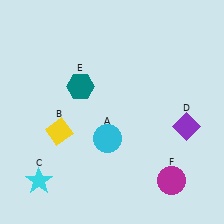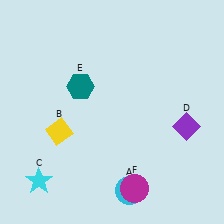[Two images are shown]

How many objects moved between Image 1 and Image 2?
2 objects moved between the two images.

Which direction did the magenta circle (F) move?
The magenta circle (F) moved left.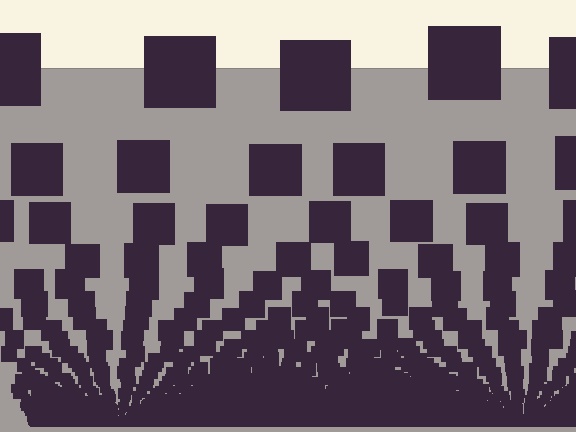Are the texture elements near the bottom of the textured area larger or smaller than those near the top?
Smaller. The gradient is inverted — elements near the bottom are smaller and denser.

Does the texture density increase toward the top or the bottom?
Density increases toward the bottom.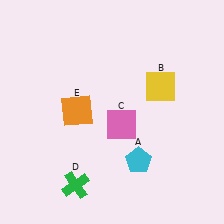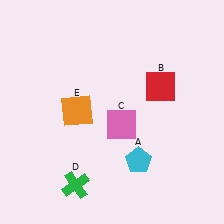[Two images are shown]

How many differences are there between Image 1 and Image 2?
There is 1 difference between the two images.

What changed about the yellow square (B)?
In Image 1, B is yellow. In Image 2, it changed to red.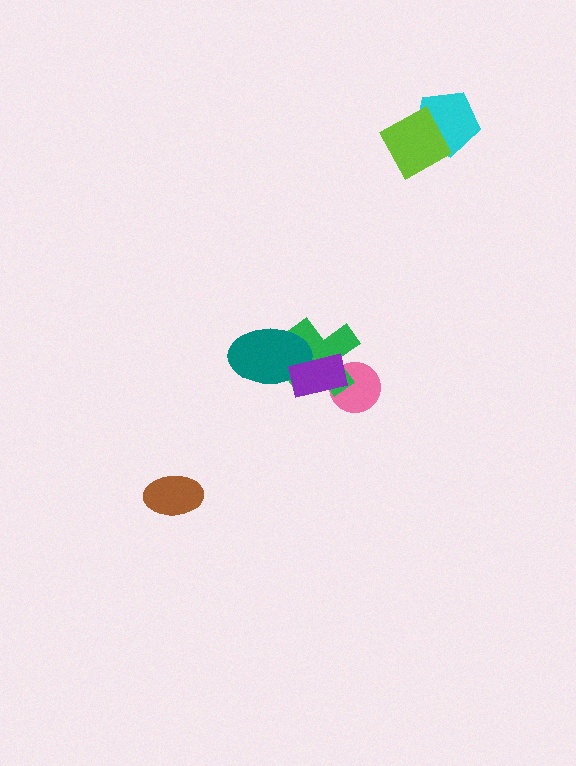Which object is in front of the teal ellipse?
The purple rectangle is in front of the teal ellipse.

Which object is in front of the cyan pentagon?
The lime diamond is in front of the cyan pentagon.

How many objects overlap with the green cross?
3 objects overlap with the green cross.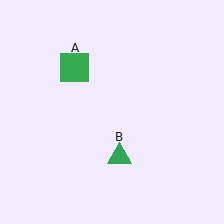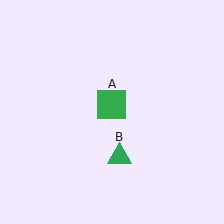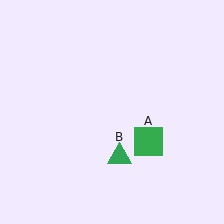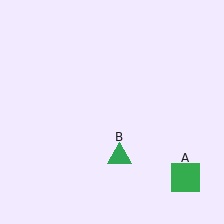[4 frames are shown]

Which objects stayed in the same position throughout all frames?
Green triangle (object B) remained stationary.